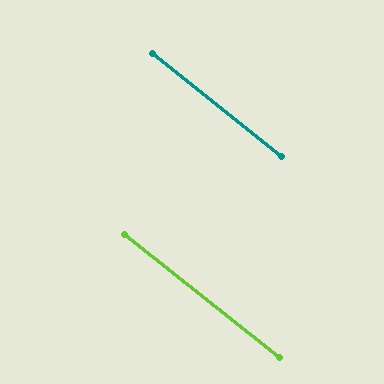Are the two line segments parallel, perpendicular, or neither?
Parallel — their directions differ by only 0.3°.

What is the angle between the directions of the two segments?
Approximately 0 degrees.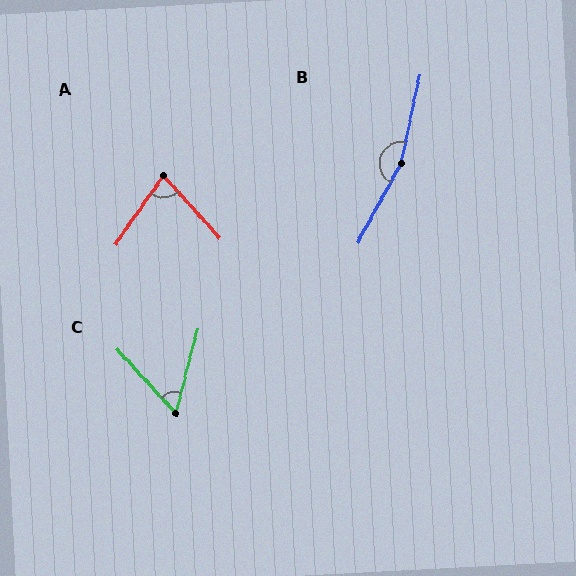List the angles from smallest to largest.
C (57°), A (77°), B (163°).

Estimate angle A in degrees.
Approximately 77 degrees.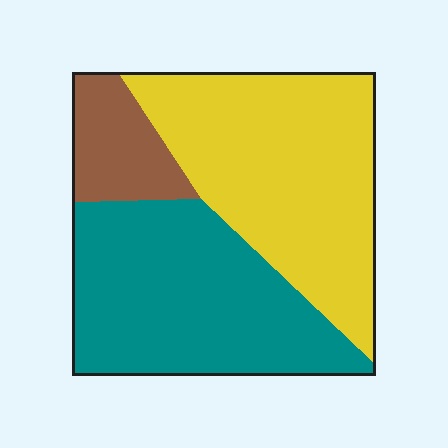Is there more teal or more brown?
Teal.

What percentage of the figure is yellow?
Yellow takes up between a third and a half of the figure.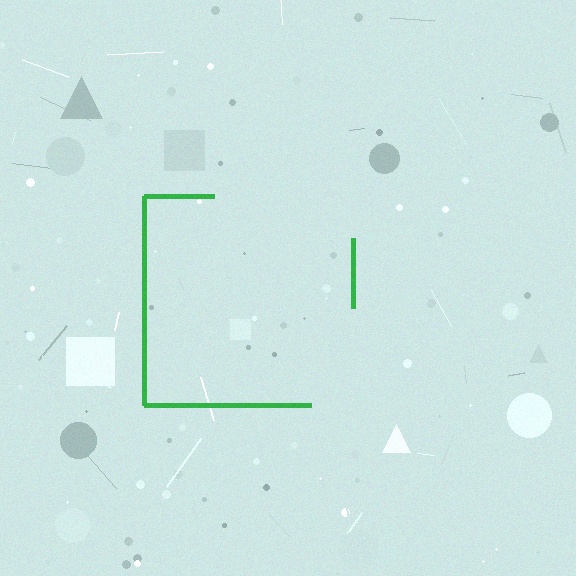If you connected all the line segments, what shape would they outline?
They would outline a square.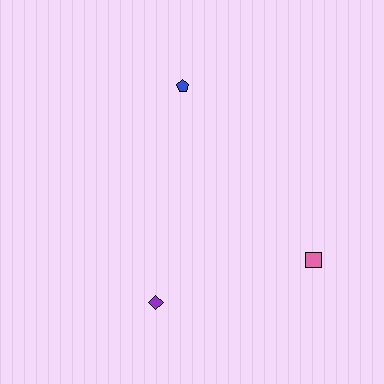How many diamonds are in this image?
There is 1 diamond.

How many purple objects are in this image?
There is 1 purple object.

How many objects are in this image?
There are 3 objects.